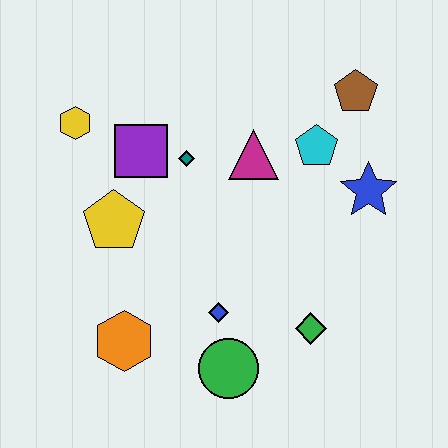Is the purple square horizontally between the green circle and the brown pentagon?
No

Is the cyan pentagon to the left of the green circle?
No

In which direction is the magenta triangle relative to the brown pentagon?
The magenta triangle is to the left of the brown pentagon.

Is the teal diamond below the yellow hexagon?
Yes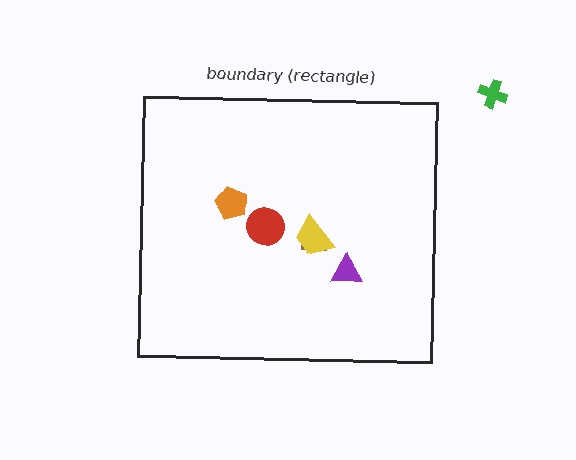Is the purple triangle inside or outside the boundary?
Inside.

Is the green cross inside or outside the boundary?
Outside.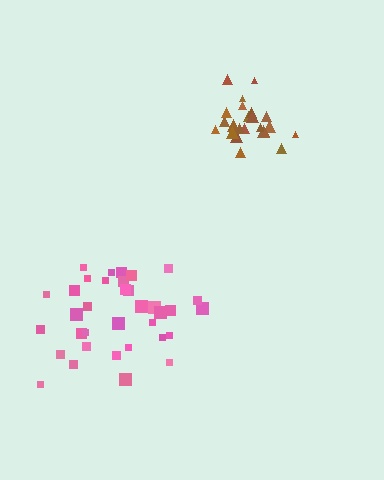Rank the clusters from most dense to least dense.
brown, pink.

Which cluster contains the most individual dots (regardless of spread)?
Pink (35).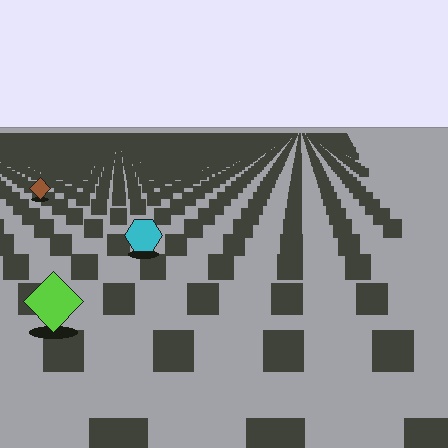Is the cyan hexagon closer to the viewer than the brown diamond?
Yes. The cyan hexagon is closer — you can tell from the texture gradient: the ground texture is coarser near it.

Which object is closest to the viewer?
The lime diamond is closest. The texture marks near it are larger and more spread out.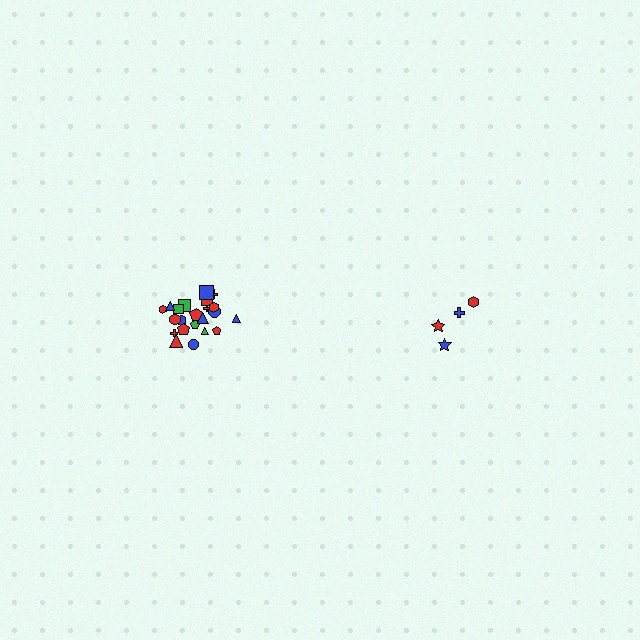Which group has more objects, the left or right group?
The left group.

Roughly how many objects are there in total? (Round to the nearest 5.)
Roughly 25 objects in total.